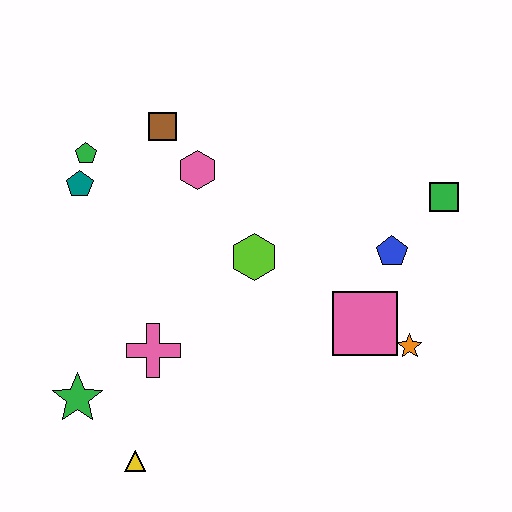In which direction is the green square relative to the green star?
The green square is to the right of the green star.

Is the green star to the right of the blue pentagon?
No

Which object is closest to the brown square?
The pink hexagon is closest to the brown square.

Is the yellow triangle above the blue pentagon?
No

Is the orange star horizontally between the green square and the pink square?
Yes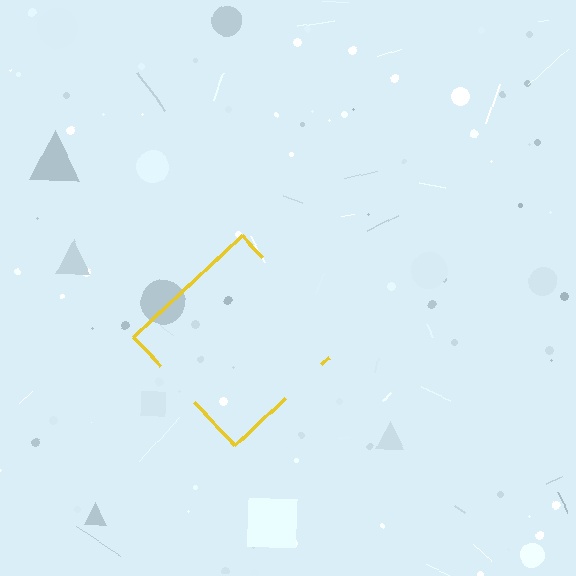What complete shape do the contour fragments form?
The contour fragments form a diamond.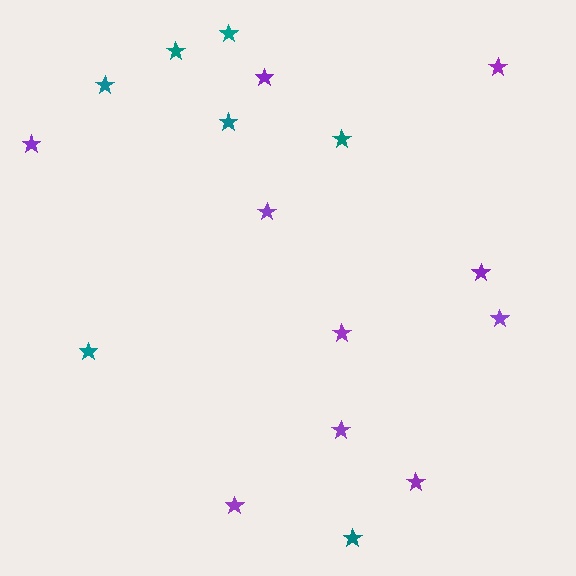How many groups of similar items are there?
There are 2 groups: one group of purple stars (10) and one group of teal stars (7).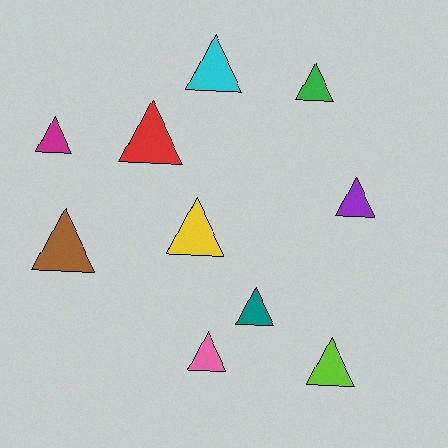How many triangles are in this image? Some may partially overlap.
There are 10 triangles.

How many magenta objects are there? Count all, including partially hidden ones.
There is 1 magenta object.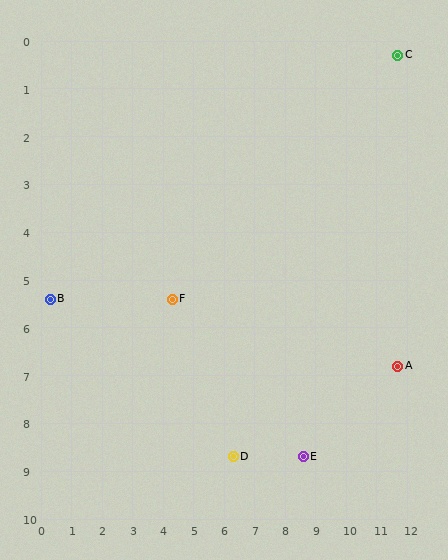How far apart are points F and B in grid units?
Points F and B are about 4.0 grid units apart.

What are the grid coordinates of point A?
Point A is at approximately (11.7, 6.8).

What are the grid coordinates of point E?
Point E is at approximately (8.6, 8.7).